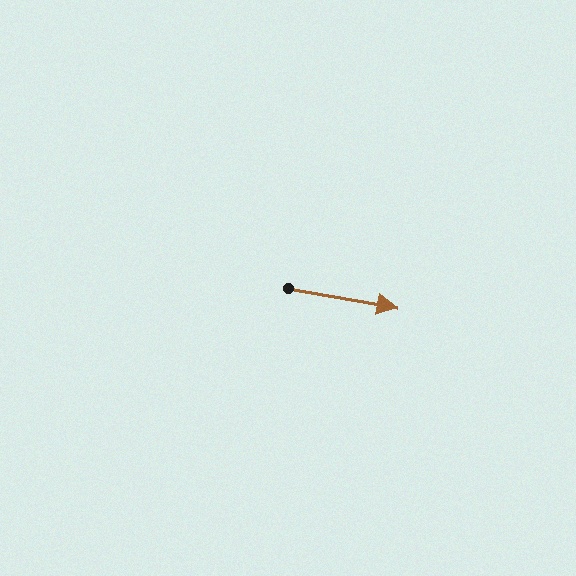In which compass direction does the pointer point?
East.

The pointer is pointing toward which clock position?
Roughly 3 o'clock.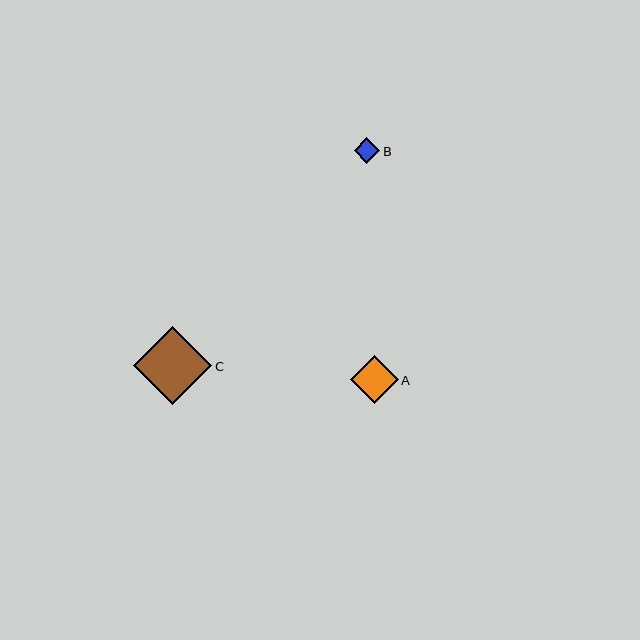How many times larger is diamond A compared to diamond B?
Diamond A is approximately 1.9 times the size of diamond B.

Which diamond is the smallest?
Diamond B is the smallest with a size of approximately 26 pixels.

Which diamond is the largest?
Diamond C is the largest with a size of approximately 78 pixels.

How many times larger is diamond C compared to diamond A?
Diamond C is approximately 1.6 times the size of diamond A.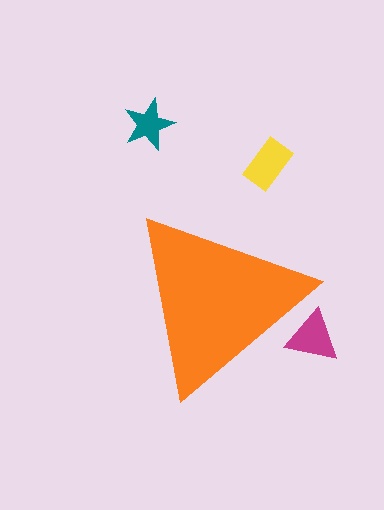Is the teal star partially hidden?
No, the teal star is fully visible.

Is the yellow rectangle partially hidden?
No, the yellow rectangle is fully visible.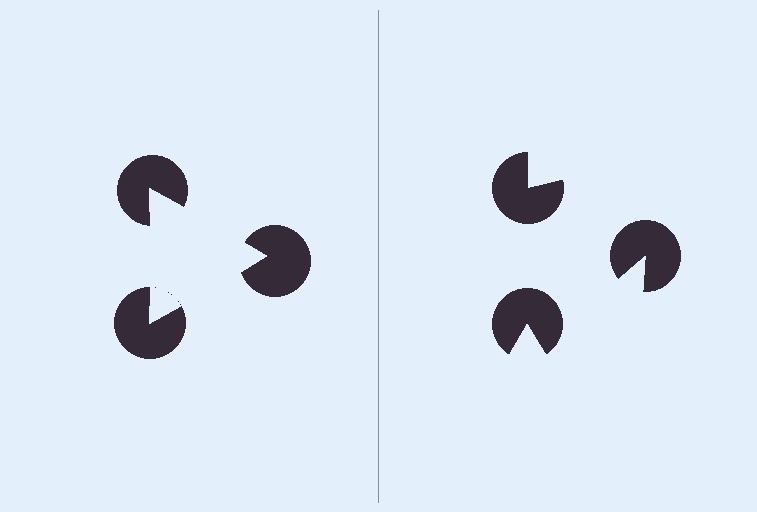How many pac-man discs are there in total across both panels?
6 — 3 on each side.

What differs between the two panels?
The pac-man discs are positioned identically on both sides; only the wedge orientations differ. On the left they align to a triangle; on the right they are misaligned.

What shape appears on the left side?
An illusory triangle.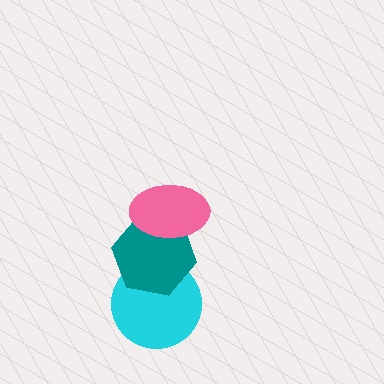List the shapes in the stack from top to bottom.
From top to bottom: the pink ellipse, the teal hexagon, the cyan circle.